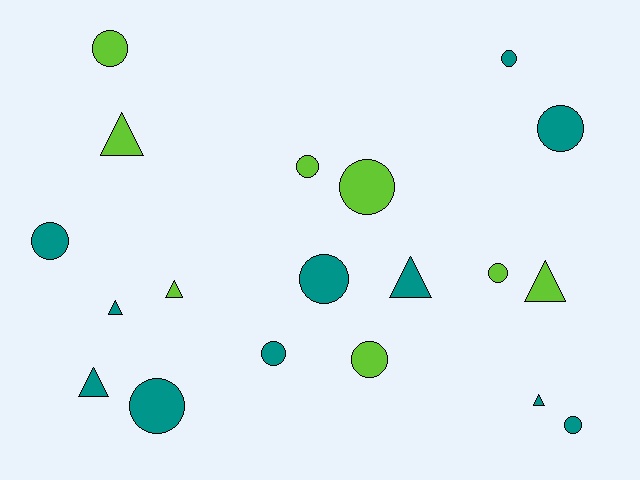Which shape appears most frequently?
Circle, with 12 objects.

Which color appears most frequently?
Teal, with 11 objects.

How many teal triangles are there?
There are 4 teal triangles.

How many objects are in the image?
There are 19 objects.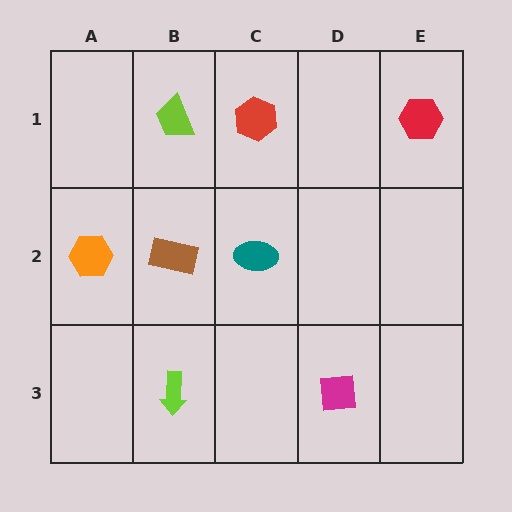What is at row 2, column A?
An orange hexagon.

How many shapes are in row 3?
2 shapes.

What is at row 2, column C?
A teal ellipse.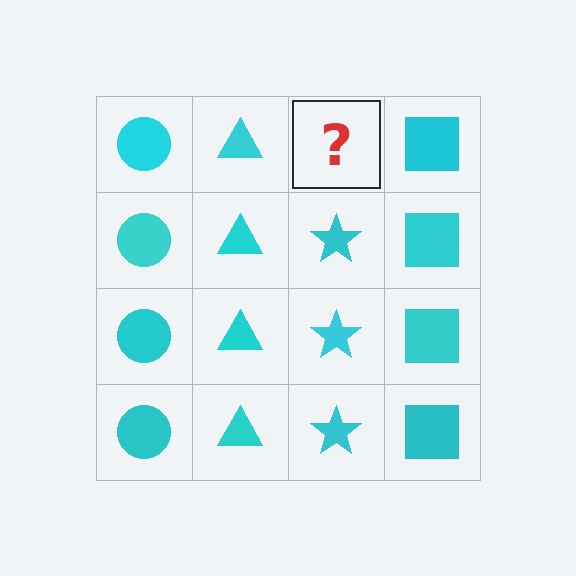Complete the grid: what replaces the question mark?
The question mark should be replaced with a cyan star.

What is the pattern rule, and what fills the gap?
The rule is that each column has a consistent shape. The gap should be filled with a cyan star.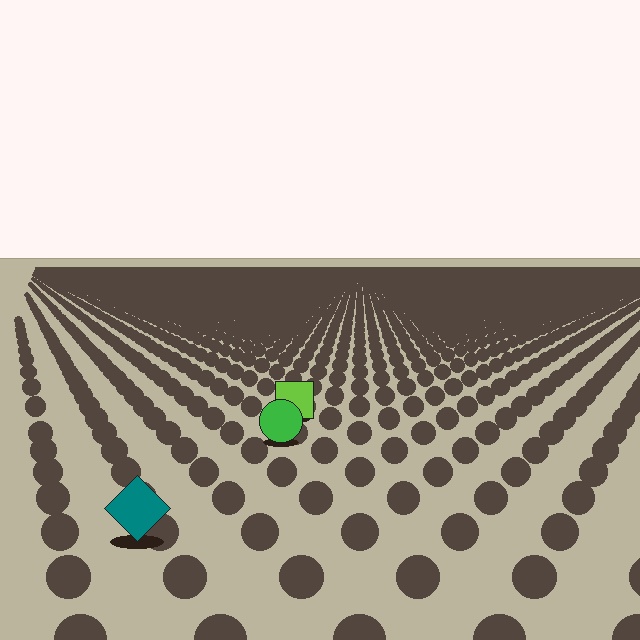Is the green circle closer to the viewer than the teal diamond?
No. The teal diamond is closer — you can tell from the texture gradient: the ground texture is coarser near it.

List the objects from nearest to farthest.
From nearest to farthest: the teal diamond, the green circle, the lime square.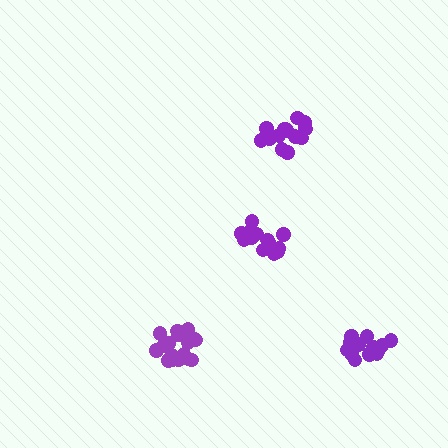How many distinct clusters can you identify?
There are 4 distinct clusters.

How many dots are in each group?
Group 1: 19 dots, Group 2: 13 dots, Group 3: 14 dots, Group 4: 14 dots (60 total).